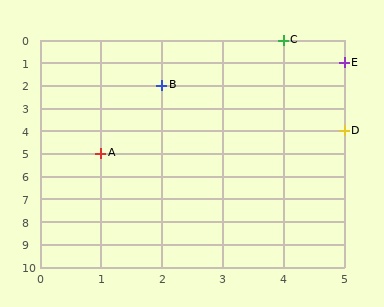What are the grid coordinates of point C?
Point C is at grid coordinates (4, 0).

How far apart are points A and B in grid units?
Points A and B are 1 column and 3 rows apart (about 3.2 grid units diagonally).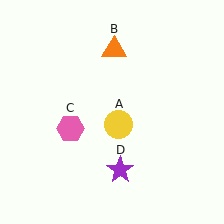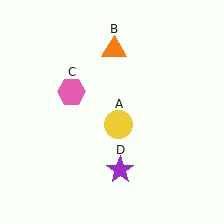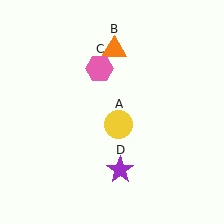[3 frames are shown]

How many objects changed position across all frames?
1 object changed position: pink hexagon (object C).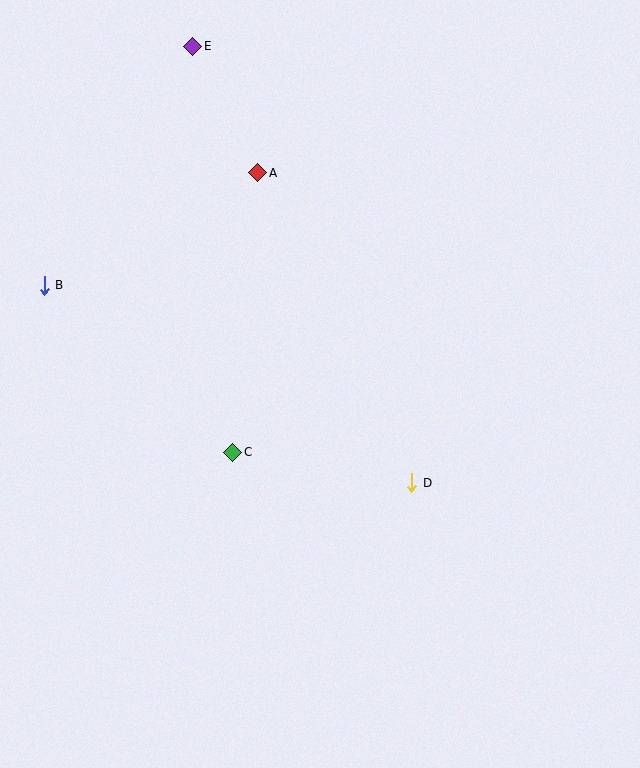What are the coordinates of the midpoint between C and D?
The midpoint between C and D is at (322, 468).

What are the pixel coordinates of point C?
Point C is at (233, 452).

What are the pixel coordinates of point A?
Point A is at (258, 173).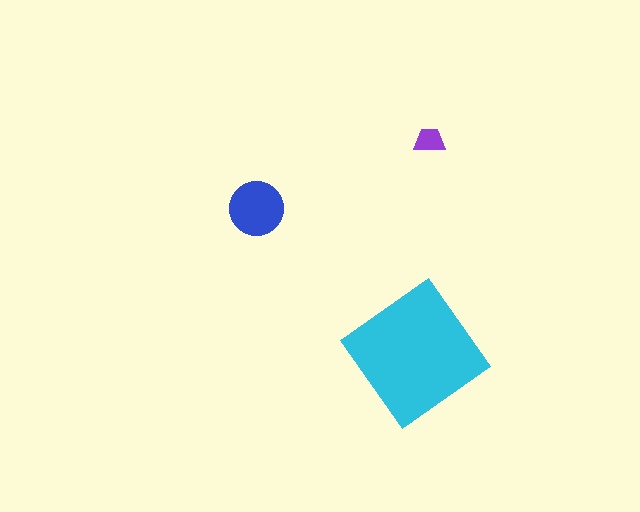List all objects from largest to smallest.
The cyan diamond, the blue circle, the purple trapezoid.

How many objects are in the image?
There are 3 objects in the image.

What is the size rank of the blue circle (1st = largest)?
2nd.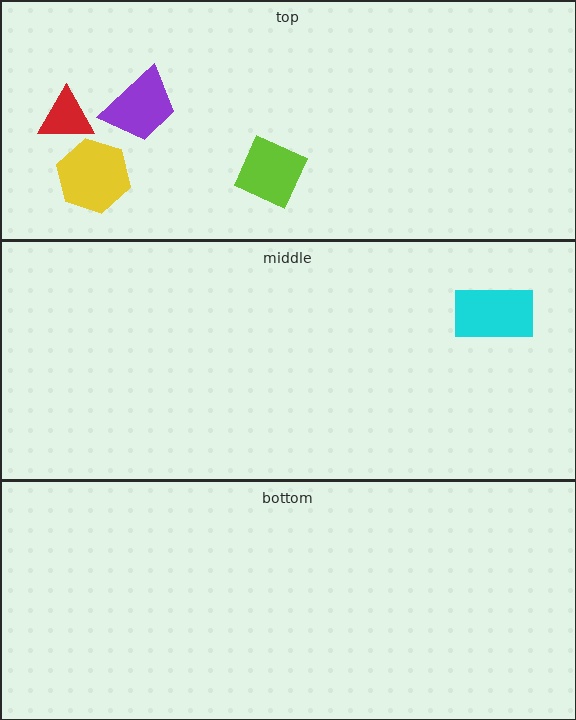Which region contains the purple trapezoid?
The top region.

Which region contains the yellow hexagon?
The top region.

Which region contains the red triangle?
The top region.